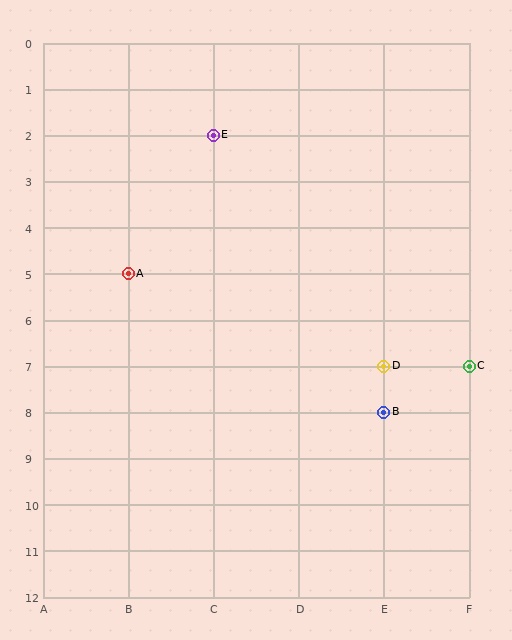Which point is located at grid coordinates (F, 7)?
Point C is at (F, 7).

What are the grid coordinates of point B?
Point B is at grid coordinates (E, 8).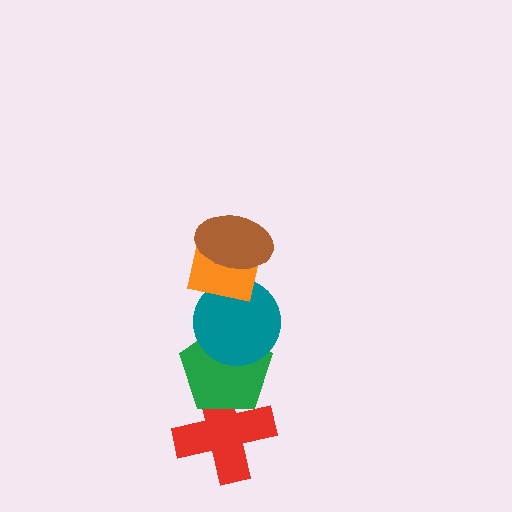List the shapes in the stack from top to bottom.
From top to bottom: the brown ellipse, the orange square, the teal circle, the green pentagon, the red cross.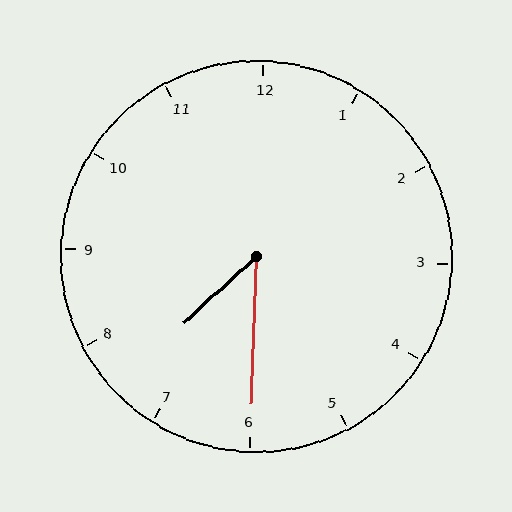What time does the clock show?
7:30.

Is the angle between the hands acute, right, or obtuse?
It is acute.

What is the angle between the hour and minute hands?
Approximately 45 degrees.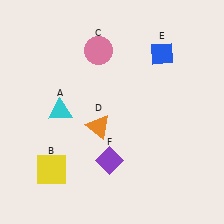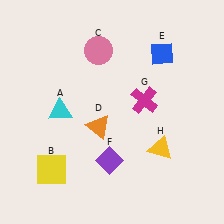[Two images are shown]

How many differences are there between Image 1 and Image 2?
There are 2 differences between the two images.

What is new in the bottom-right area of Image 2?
A yellow triangle (H) was added in the bottom-right area of Image 2.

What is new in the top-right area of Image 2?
A magenta cross (G) was added in the top-right area of Image 2.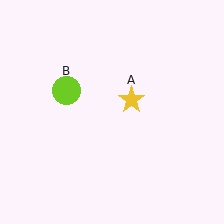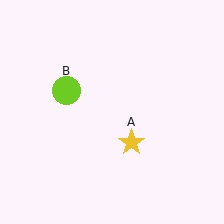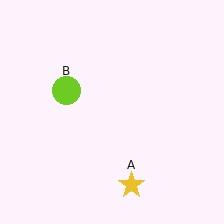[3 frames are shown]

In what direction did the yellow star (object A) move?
The yellow star (object A) moved down.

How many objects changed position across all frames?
1 object changed position: yellow star (object A).